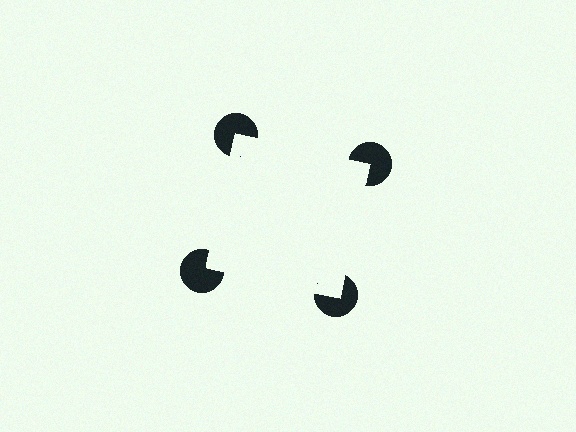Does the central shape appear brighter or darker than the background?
It typically appears slightly brighter than the background, even though no actual brightness change is drawn.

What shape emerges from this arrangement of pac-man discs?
An illusory square — its edges are inferred from the aligned wedge cuts in the pac-man discs, not physically drawn.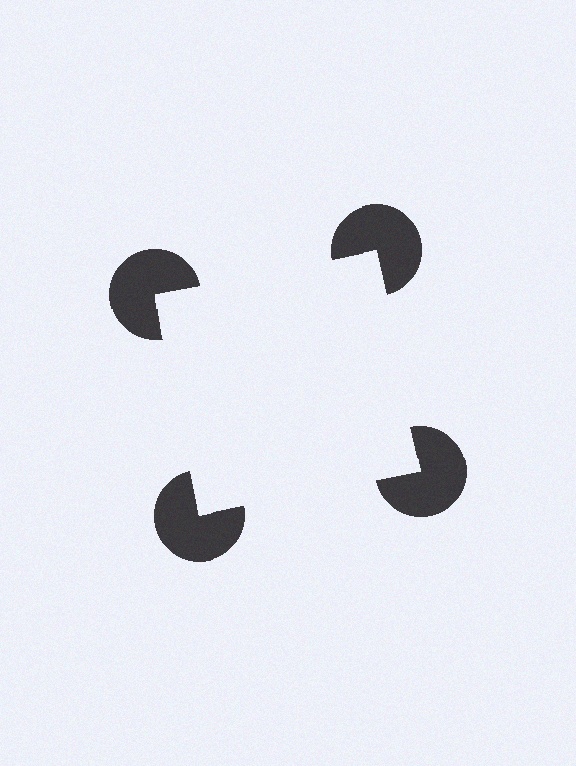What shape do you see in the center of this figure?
An illusory square — its edges are inferred from the aligned wedge cuts in the pac-man discs, not physically drawn.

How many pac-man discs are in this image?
There are 4 — one at each vertex of the illusory square.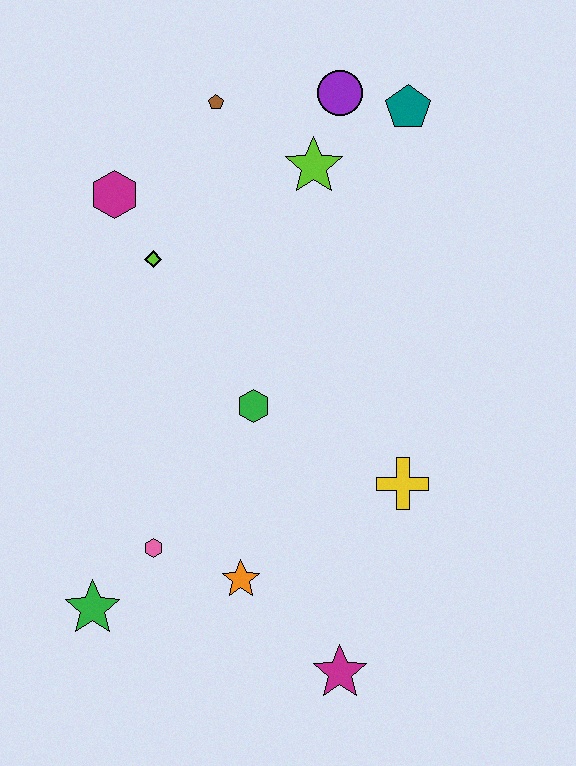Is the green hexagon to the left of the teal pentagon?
Yes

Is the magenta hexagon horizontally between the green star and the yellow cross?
Yes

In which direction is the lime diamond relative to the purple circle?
The lime diamond is to the left of the purple circle.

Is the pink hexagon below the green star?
No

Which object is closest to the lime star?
The purple circle is closest to the lime star.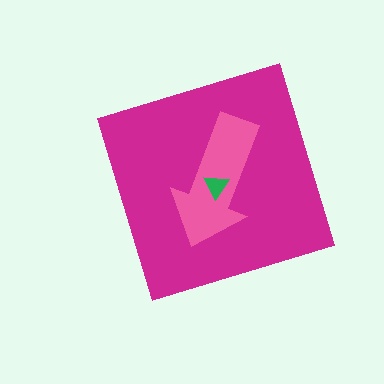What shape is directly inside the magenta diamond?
The pink arrow.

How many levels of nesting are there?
3.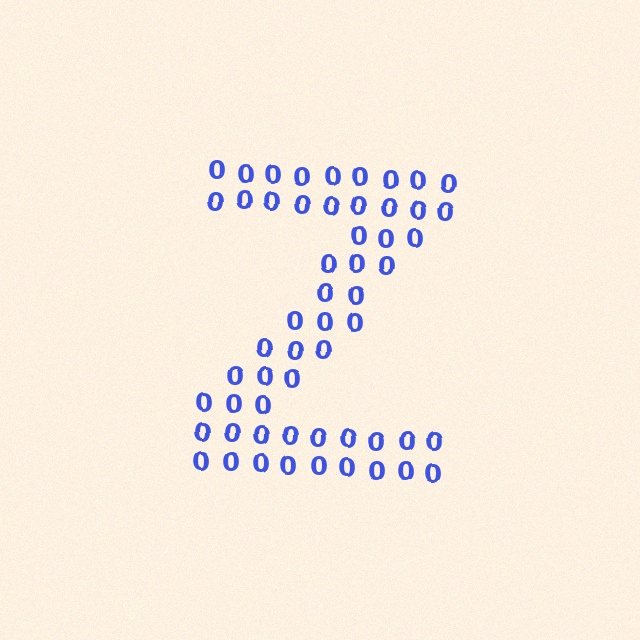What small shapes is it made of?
It is made of small digit 0's.